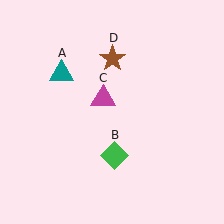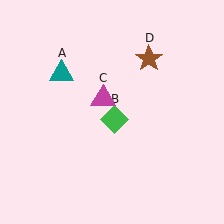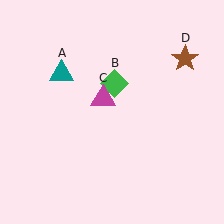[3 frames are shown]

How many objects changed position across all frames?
2 objects changed position: green diamond (object B), brown star (object D).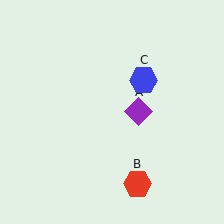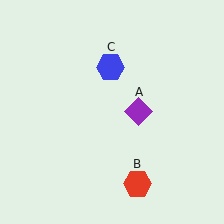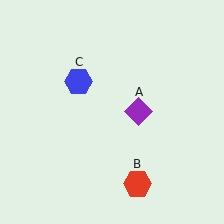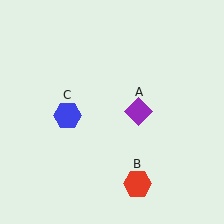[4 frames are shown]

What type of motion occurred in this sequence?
The blue hexagon (object C) rotated counterclockwise around the center of the scene.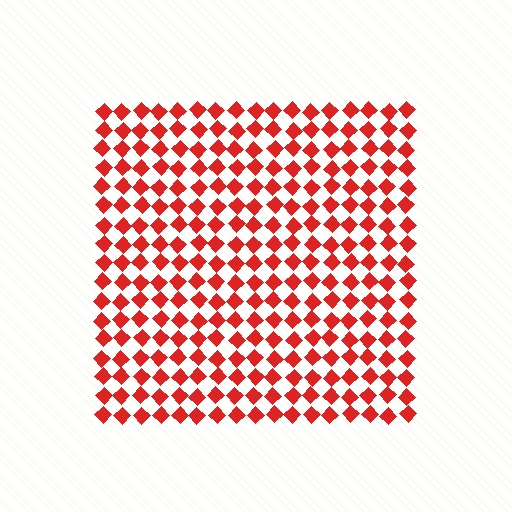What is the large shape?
The large shape is a square.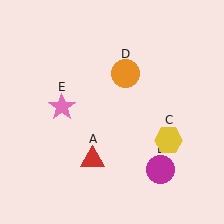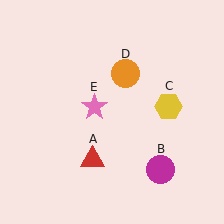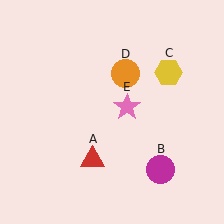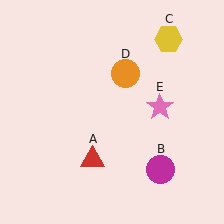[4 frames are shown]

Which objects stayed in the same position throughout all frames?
Red triangle (object A) and magenta circle (object B) and orange circle (object D) remained stationary.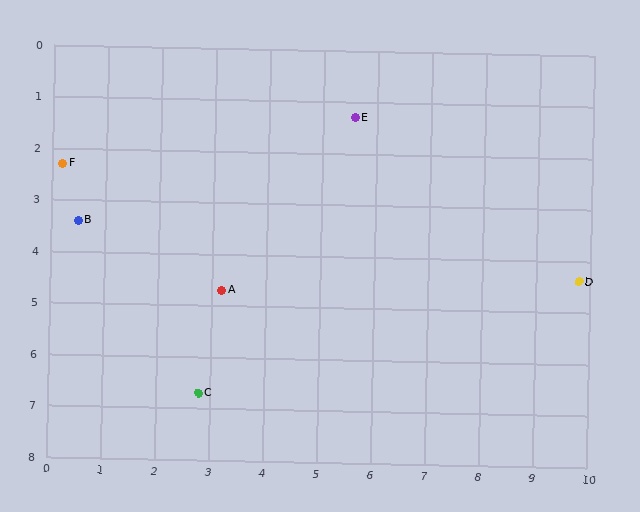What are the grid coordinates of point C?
Point C is at approximately (2.8, 6.7).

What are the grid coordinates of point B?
Point B is at approximately (0.5, 3.4).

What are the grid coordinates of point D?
Point D is at approximately (9.8, 4.4).